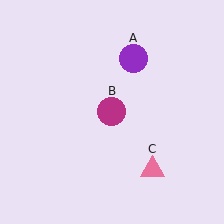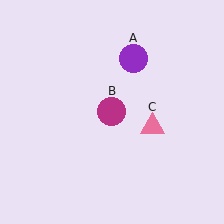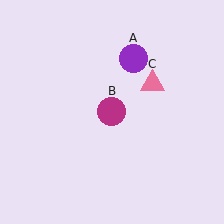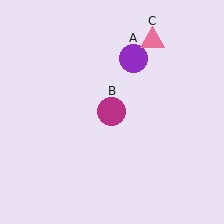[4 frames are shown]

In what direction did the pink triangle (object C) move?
The pink triangle (object C) moved up.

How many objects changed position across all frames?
1 object changed position: pink triangle (object C).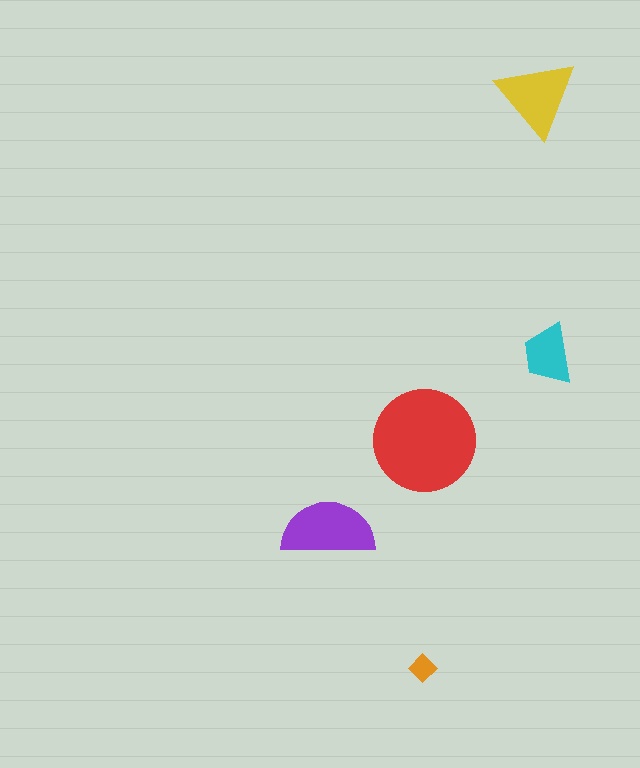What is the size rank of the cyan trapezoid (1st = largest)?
4th.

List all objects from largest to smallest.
The red circle, the purple semicircle, the yellow triangle, the cyan trapezoid, the orange diamond.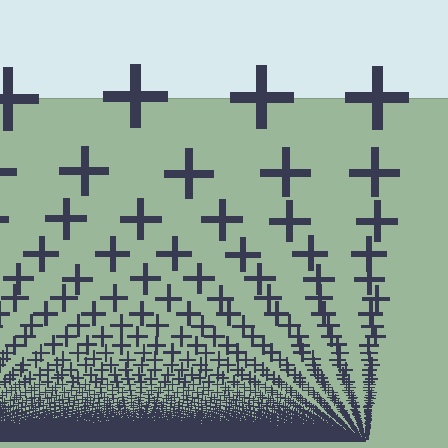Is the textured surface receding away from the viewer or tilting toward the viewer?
The surface appears to tilt toward the viewer. Texture elements get larger and sparser toward the top.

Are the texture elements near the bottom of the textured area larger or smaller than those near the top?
Smaller. The gradient is inverted — elements near the bottom are smaller and denser.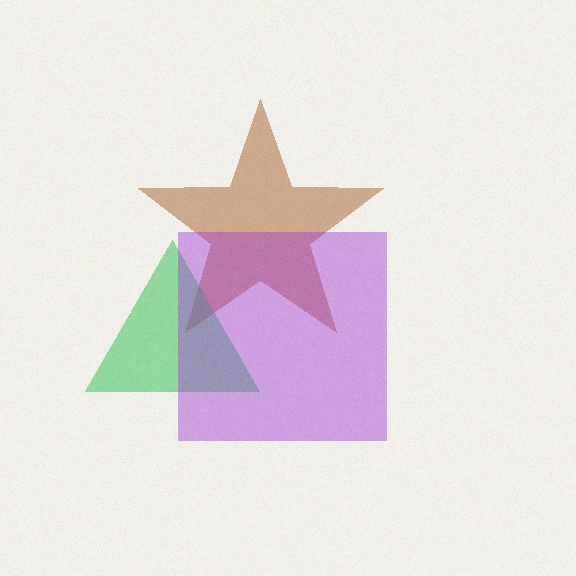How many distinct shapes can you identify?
There are 3 distinct shapes: a brown star, a green triangle, a purple square.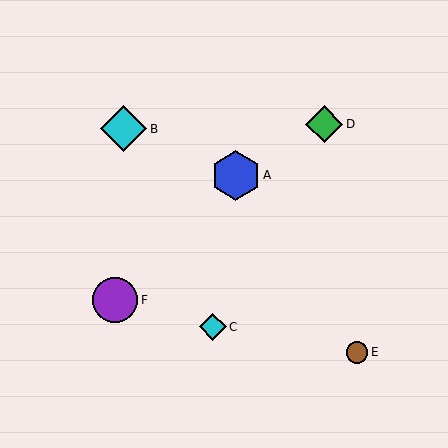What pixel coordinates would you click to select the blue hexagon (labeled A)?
Click at (236, 175) to select the blue hexagon A.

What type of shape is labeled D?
Shape D is a green diamond.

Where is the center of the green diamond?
The center of the green diamond is at (324, 124).